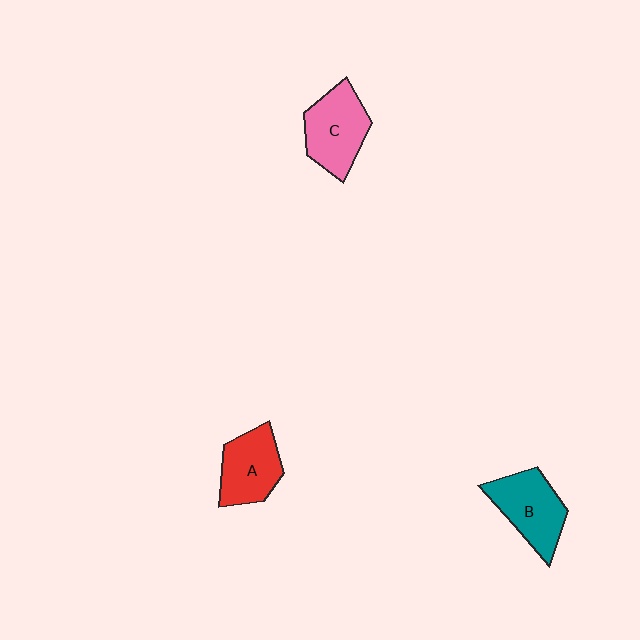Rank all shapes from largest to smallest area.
From largest to smallest: C (pink), B (teal), A (red).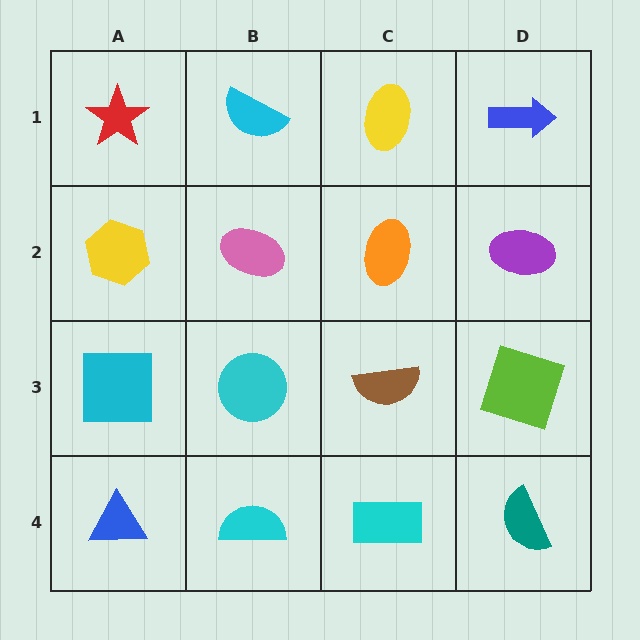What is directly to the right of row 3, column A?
A cyan circle.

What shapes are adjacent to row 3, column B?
A pink ellipse (row 2, column B), a cyan semicircle (row 4, column B), a cyan square (row 3, column A), a brown semicircle (row 3, column C).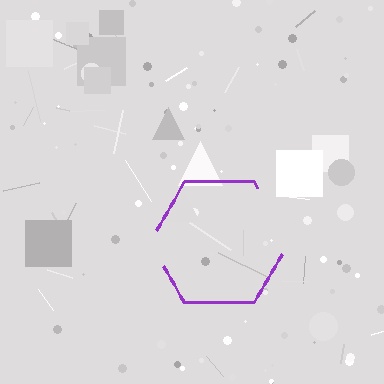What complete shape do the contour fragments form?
The contour fragments form a hexagon.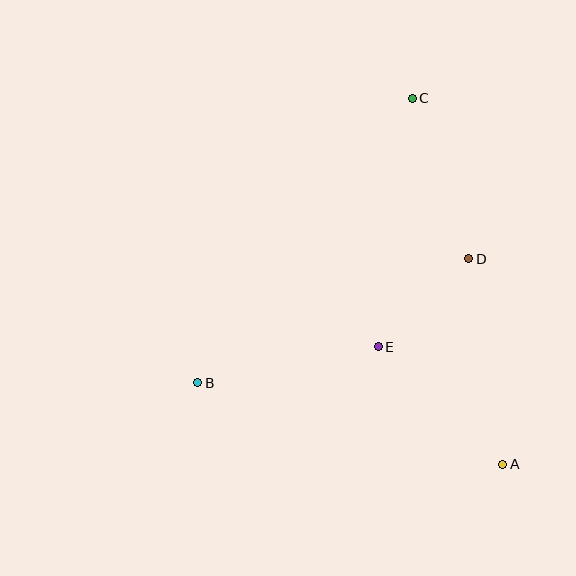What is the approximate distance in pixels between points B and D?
The distance between B and D is approximately 298 pixels.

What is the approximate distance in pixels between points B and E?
The distance between B and E is approximately 184 pixels.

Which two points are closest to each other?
Points D and E are closest to each other.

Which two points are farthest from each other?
Points A and C are farthest from each other.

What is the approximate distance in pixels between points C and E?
The distance between C and E is approximately 251 pixels.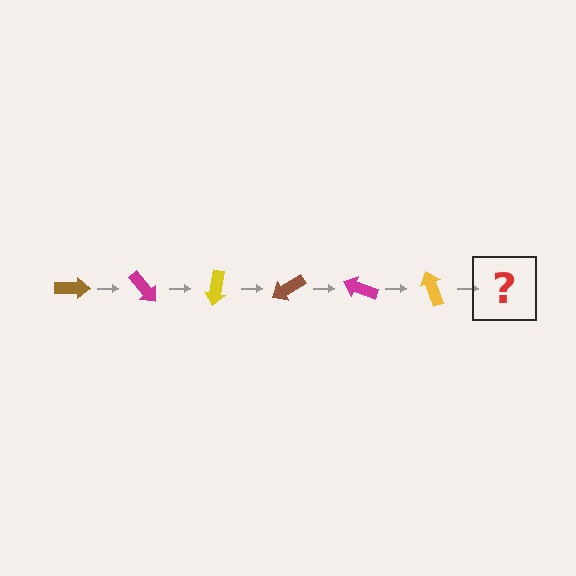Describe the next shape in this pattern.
It should be a brown arrow, rotated 300 degrees from the start.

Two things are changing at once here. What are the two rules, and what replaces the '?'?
The two rules are that it rotates 50 degrees each step and the color cycles through brown, magenta, and yellow. The '?' should be a brown arrow, rotated 300 degrees from the start.